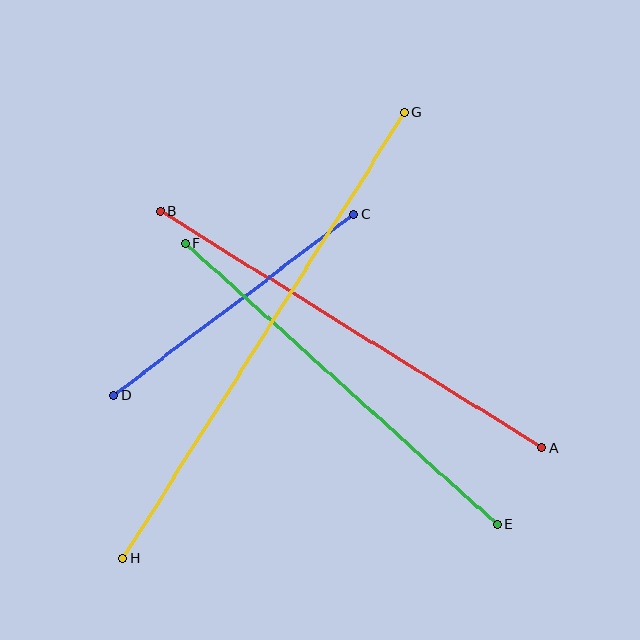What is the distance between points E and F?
The distance is approximately 420 pixels.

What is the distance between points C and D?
The distance is approximately 301 pixels.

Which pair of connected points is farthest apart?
Points G and H are farthest apart.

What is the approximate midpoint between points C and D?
The midpoint is at approximately (233, 305) pixels.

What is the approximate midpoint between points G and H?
The midpoint is at approximately (264, 335) pixels.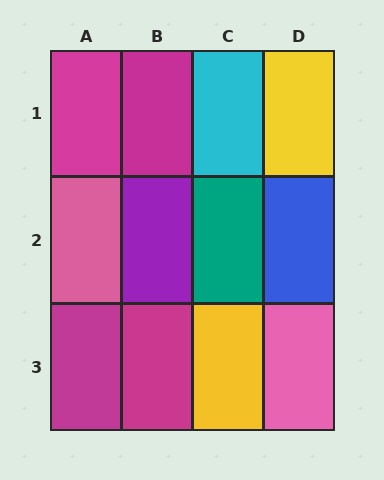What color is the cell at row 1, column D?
Yellow.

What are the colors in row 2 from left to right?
Pink, purple, teal, blue.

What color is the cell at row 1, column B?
Magenta.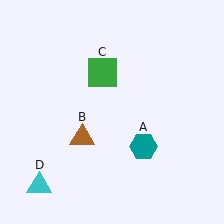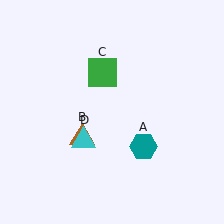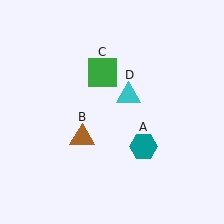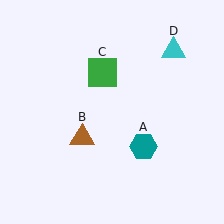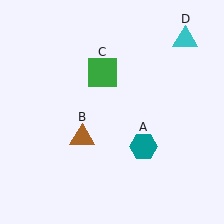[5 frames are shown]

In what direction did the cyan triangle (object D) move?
The cyan triangle (object D) moved up and to the right.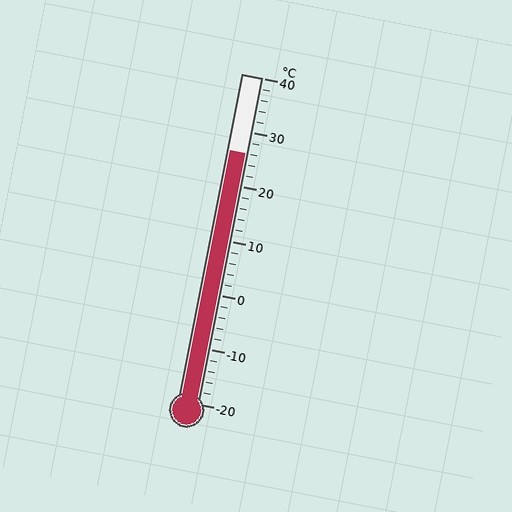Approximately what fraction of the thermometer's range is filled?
The thermometer is filled to approximately 75% of its range.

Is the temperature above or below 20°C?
The temperature is above 20°C.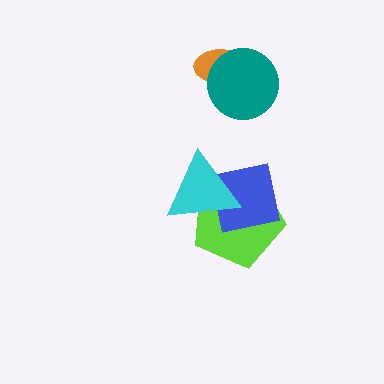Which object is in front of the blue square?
The cyan triangle is in front of the blue square.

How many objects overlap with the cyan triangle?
2 objects overlap with the cyan triangle.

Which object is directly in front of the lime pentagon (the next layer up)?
The blue square is directly in front of the lime pentagon.